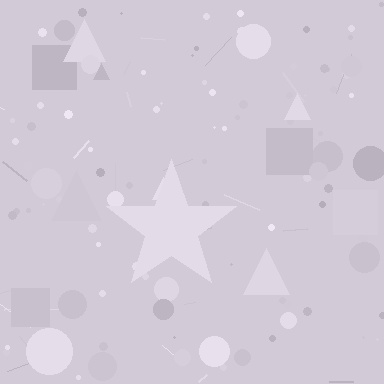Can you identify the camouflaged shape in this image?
The camouflaged shape is a star.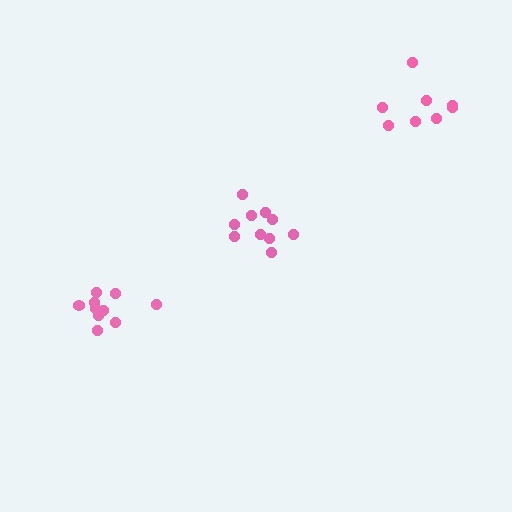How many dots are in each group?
Group 1: 10 dots, Group 2: 10 dots, Group 3: 8 dots (28 total).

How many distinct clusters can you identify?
There are 3 distinct clusters.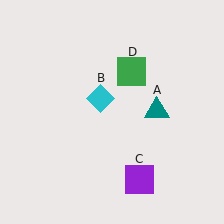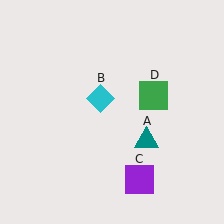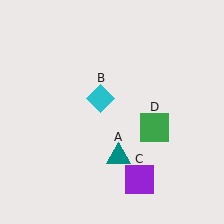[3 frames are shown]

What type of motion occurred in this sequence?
The teal triangle (object A), green square (object D) rotated clockwise around the center of the scene.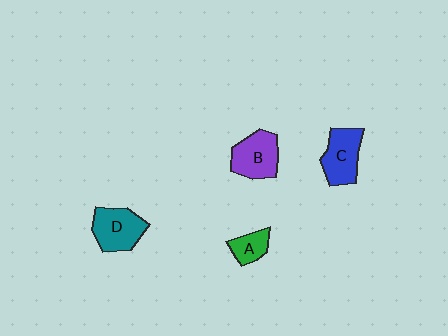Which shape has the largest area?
Shape D (teal).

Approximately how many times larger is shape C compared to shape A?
Approximately 1.8 times.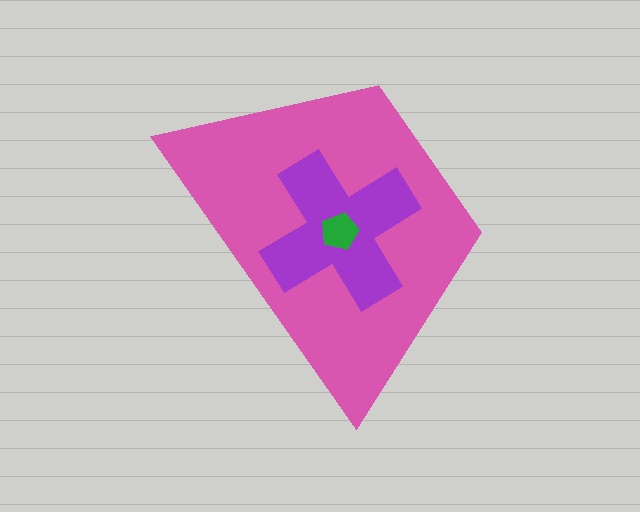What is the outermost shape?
The pink trapezoid.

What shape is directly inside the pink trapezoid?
The purple cross.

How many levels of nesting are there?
3.